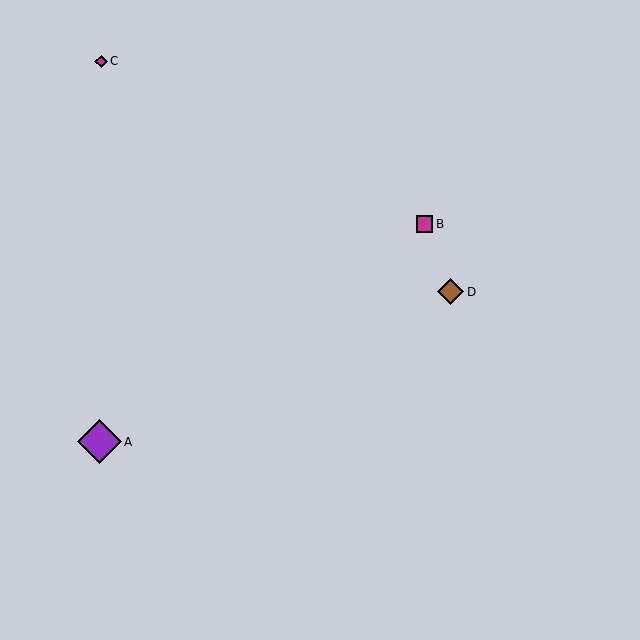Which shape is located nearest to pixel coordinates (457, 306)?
The brown diamond (labeled D) at (451, 292) is nearest to that location.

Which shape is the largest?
The purple diamond (labeled A) is the largest.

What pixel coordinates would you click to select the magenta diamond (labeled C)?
Click at (101, 61) to select the magenta diamond C.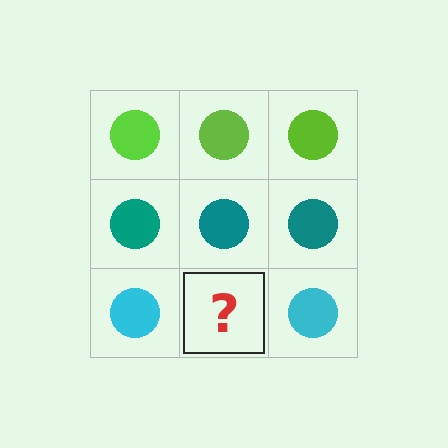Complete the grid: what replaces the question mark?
The question mark should be replaced with a cyan circle.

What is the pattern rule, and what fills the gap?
The rule is that each row has a consistent color. The gap should be filled with a cyan circle.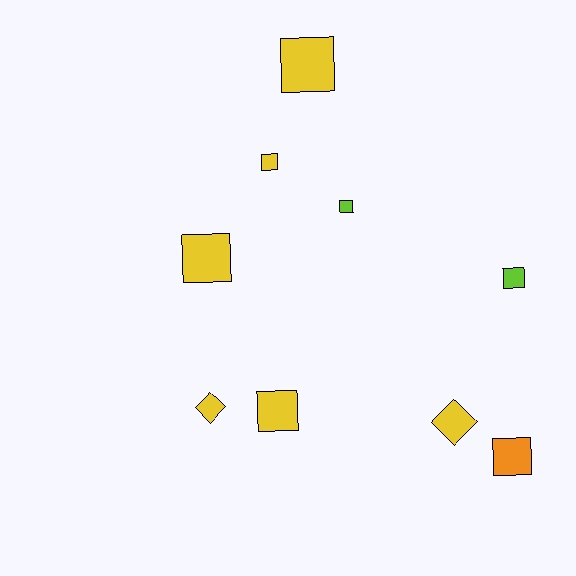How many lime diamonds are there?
There are no lime diamonds.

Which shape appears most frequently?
Square, with 7 objects.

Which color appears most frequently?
Yellow, with 6 objects.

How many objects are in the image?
There are 9 objects.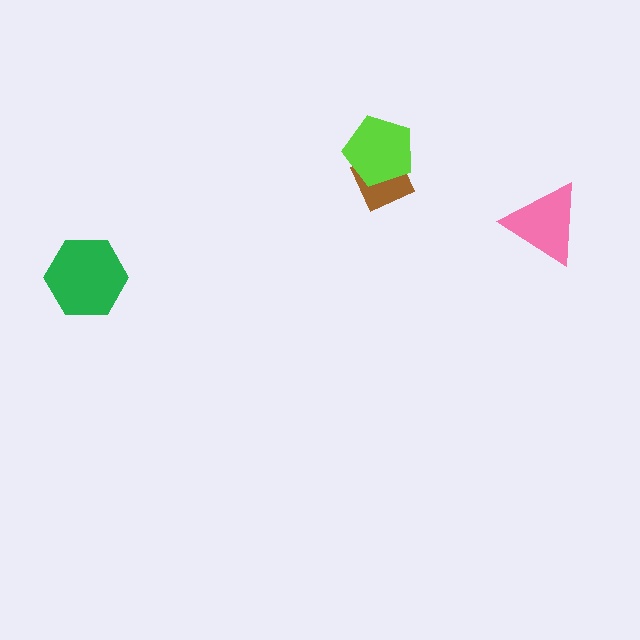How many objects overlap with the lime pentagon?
1 object overlaps with the lime pentagon.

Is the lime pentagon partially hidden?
No, no other shape covers it.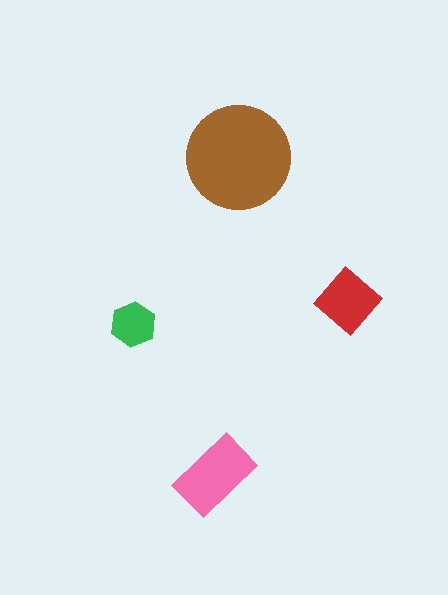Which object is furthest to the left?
The green hexagon is leftmost.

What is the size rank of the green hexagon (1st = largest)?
4th.